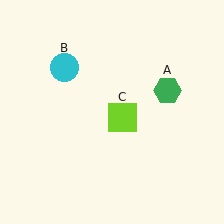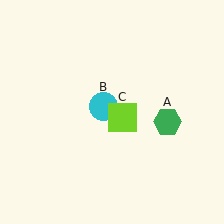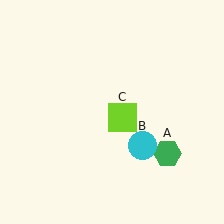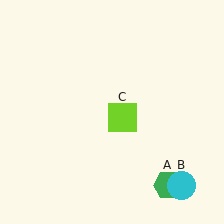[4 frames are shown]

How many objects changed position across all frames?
2 objects changed position: green hexagon (object A), cyan circle (object B).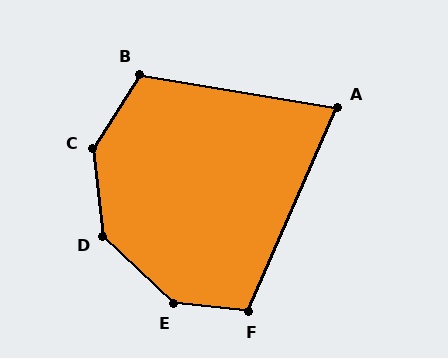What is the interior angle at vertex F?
Approximately 108 degrees (obtuse).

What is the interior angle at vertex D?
Approximately 140 degrees (obtuse).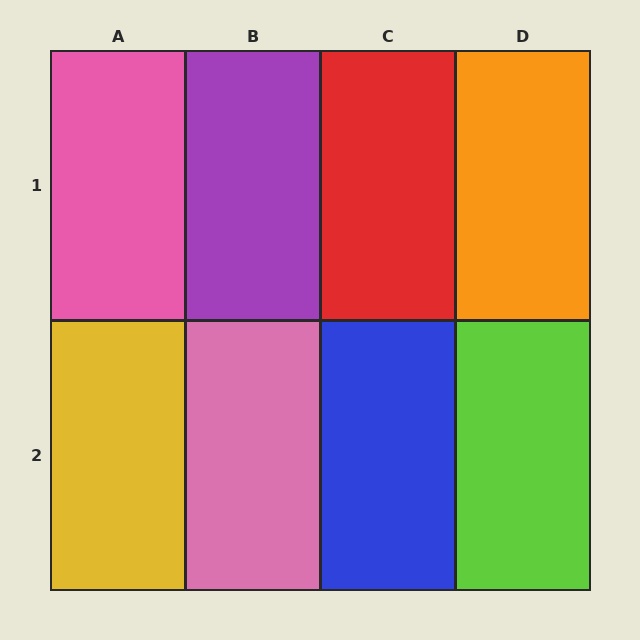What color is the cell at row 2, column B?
Pink.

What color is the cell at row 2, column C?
Blue.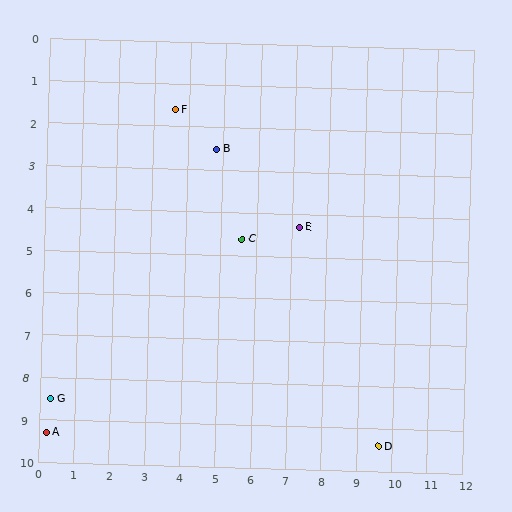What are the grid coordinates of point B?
Point B is at approximately (4.8, 2.5).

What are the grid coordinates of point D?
Point D is at approximately (9.6, 9.4).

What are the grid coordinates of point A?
Point A is at approximately (0.2, 9.3).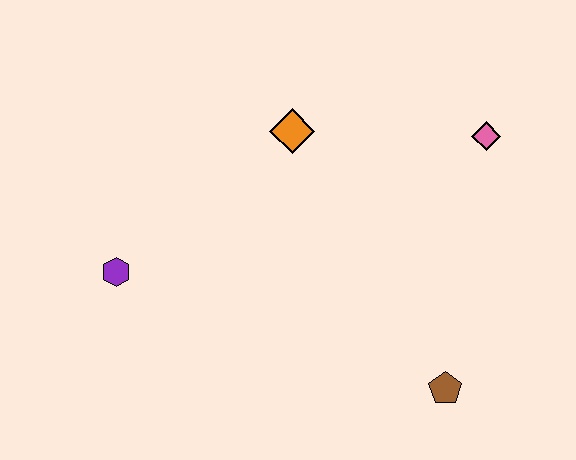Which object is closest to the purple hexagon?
The orange diamond is closest to the purple hexagon.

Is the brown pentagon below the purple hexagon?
Yes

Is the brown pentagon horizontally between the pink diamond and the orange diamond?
Yes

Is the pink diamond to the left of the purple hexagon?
No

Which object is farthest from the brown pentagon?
The purple hexagon is farthest from the brown pentagon.